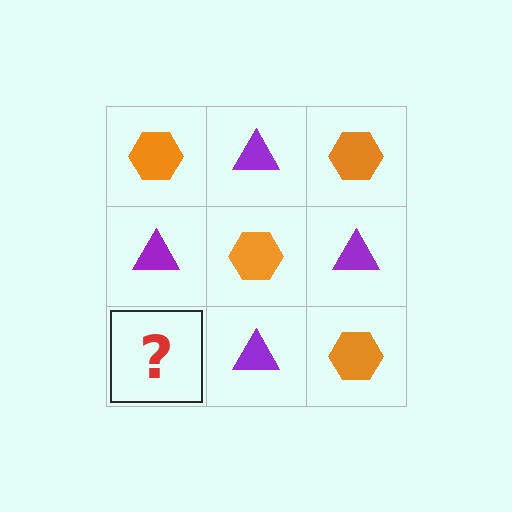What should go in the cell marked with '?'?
The missing cell should contain an orange hexagon.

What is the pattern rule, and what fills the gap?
The rule is that it alternates orange hexagon and purple triangle in a checkerboard pattern. The gap should be filled with an orange hexagon.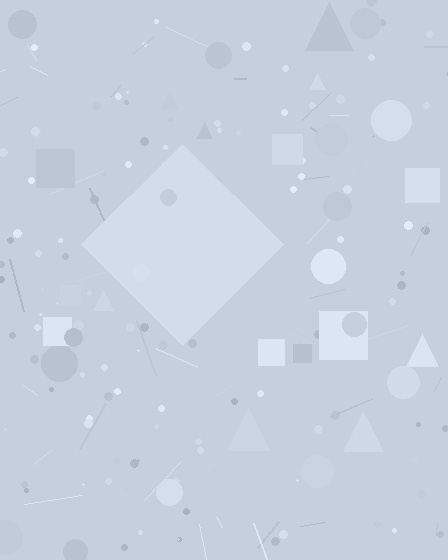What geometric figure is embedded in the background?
A diamond is embedded in the background.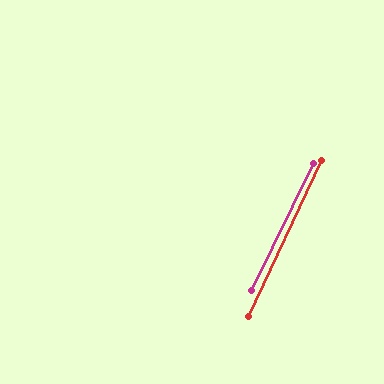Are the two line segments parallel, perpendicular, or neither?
Parallel — their directions differ by only 0.9°.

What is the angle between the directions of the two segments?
Approximately 1 degree.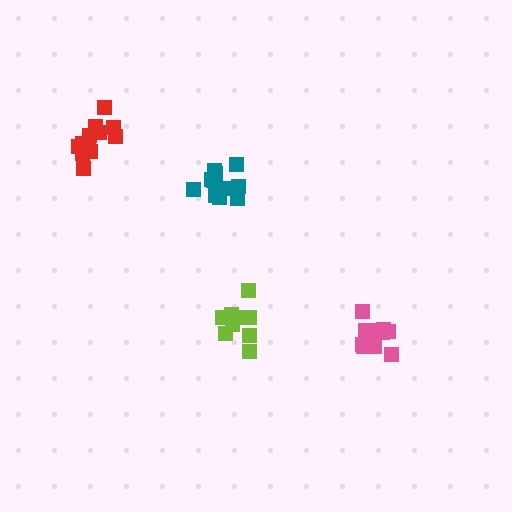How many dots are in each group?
Group 1: 11 dots, Group 2: 12 dots, Group 3: 11 dots, Group 4: 9 dots (43 total).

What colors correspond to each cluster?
The clusters are colored: teal, red, pink, lime.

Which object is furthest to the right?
The pink cluster is rightmost.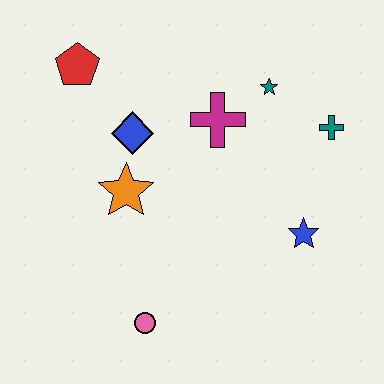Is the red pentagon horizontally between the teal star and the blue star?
No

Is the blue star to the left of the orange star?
No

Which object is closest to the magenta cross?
The teal star is closest to the magenta cross.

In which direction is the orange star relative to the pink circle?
The orange star is above the pink circle.